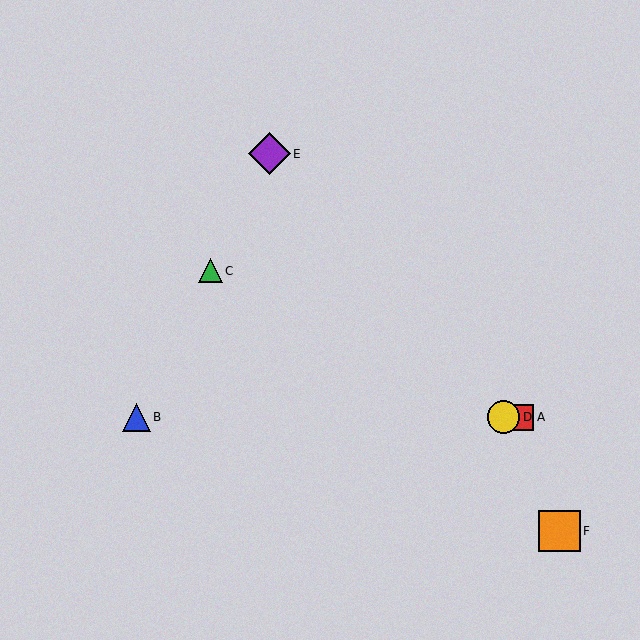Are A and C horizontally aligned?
No, A is at y≈417 and C is at y≈271.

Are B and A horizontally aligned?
Yes, both are at y≈417.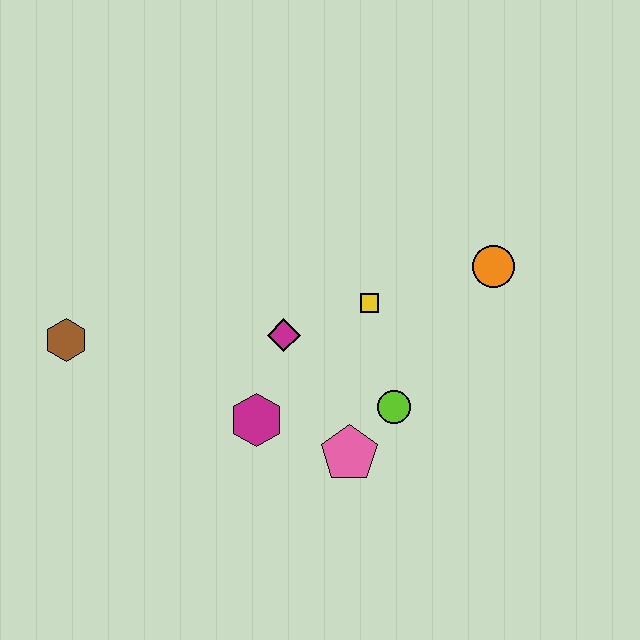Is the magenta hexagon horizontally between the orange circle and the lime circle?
No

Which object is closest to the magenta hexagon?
The magenta diamond is closest to the magenta hexagon.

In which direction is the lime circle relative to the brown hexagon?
The lime circle is to the right of the brown hexagon.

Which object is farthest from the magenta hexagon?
The orange circle is farthest from the magenta hexagon.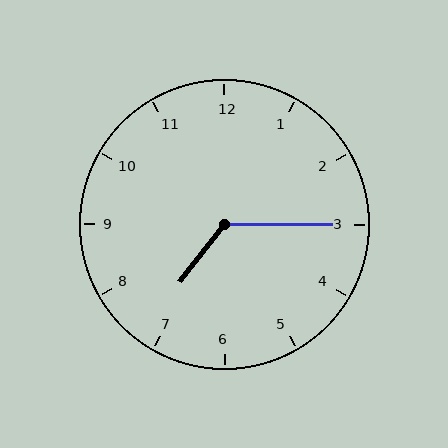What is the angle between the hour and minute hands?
Approximately 128 degrees.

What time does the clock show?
7:15.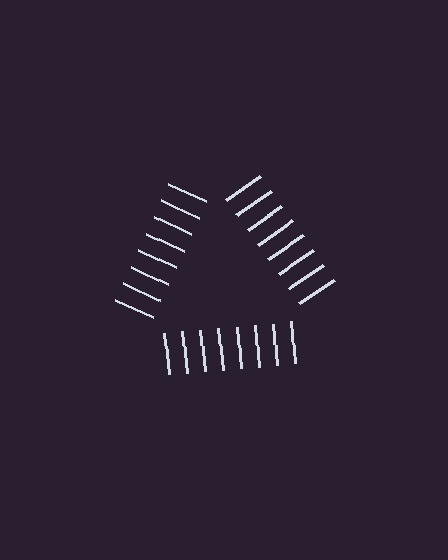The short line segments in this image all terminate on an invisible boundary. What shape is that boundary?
An illusory triangle — the line segments terminate on its edges but no continuous stroke is drawn.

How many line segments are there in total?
24 — 8 along each of the 3 edges.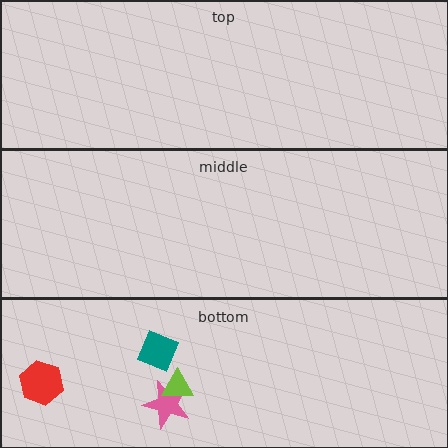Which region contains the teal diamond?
The bottom region.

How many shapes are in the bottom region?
4.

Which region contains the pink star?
The bottom region.